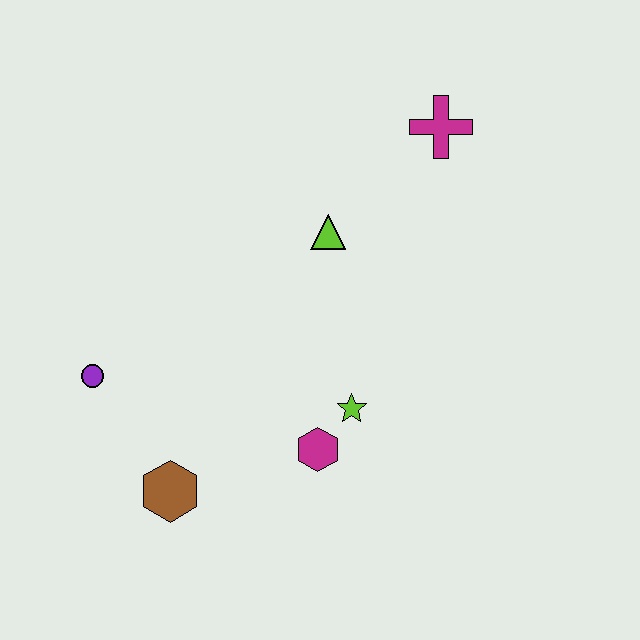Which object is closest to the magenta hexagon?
The lime star is closest to the magenta hexagon.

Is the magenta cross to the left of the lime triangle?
No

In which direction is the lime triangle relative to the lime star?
The lime triangle is above the lime star.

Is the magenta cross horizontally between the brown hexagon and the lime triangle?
No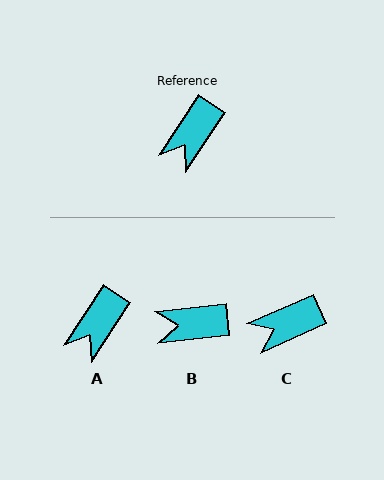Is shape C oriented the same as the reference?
No, it is off by about 33 degrees.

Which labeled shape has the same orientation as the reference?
A.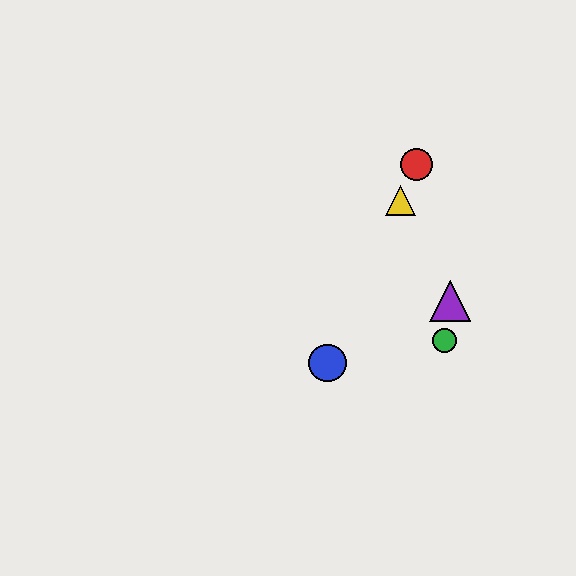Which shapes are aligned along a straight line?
The red circle, the blue circle, the yellow triangle are aligned along a straight line.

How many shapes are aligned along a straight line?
3 shapes (the red circle, the blue circle, the yellow triangle) are aligned along a straight line.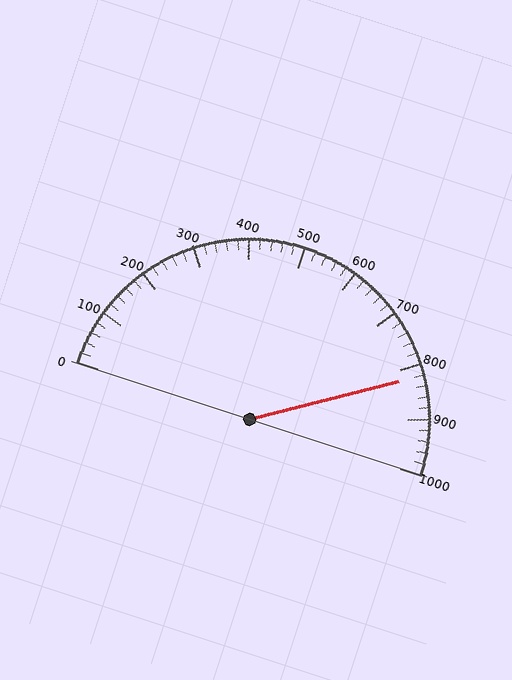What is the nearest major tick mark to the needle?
The nearest major tick mark is 800.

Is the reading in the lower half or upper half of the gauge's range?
The reading is in the upper half of the range (0 to 1000).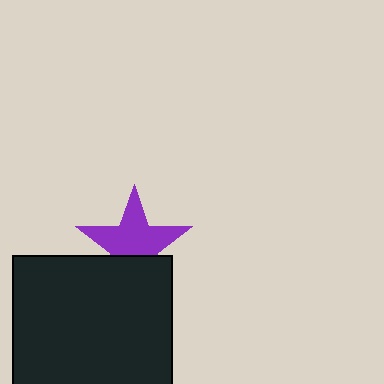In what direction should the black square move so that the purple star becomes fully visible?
The black square should move down. That is the shortest direction to clear the overlap and leave the purple star fully visible.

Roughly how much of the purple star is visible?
Most of it is visible (roughly 66%).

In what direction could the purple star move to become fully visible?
The purple star could move up. That would shift it out from behind the black square entirely.